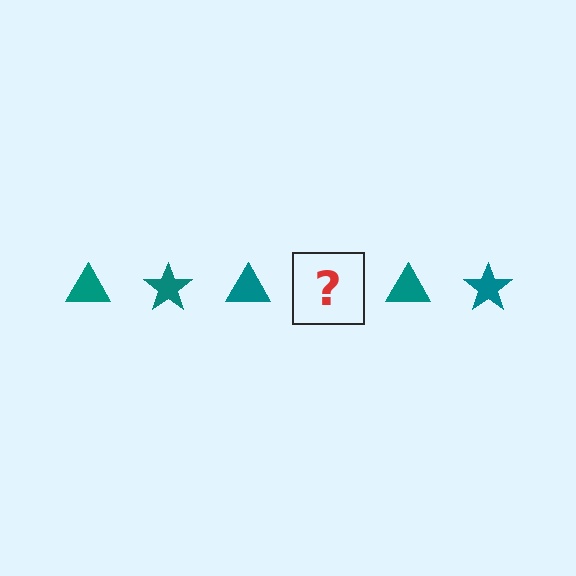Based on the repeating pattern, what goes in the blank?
The blank should be a teal star.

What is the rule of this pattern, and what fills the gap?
The rule is that the pattern cycles through triangle, star shapes in teal. The gap should be filled with a teal star.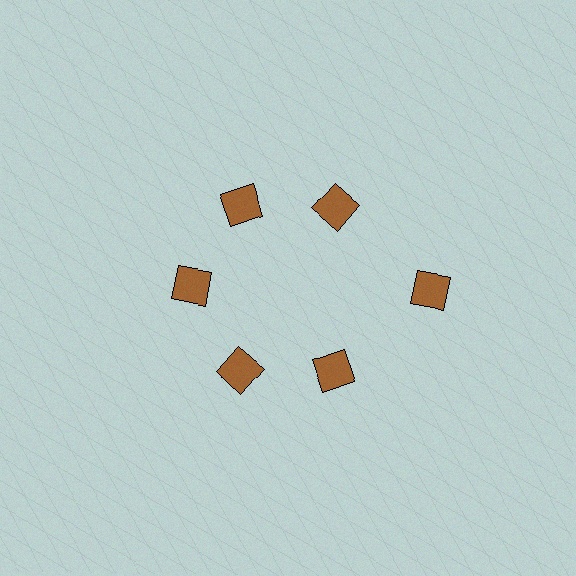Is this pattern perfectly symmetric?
No. The 6 brown diamonds are arranged in a ring, but one element near the 3 o'clock position is pushed outward from the center, breaking the 6-fold rotational symmetry.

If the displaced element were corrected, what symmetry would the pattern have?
It would have 6-fold rotational symmetry — the pattern would map onto itself every 60 degrees.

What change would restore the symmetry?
The symmetry would be restored by moving it inward, back onto the ring so that all 6 diamonds sit at equal angles and equal distance from the center.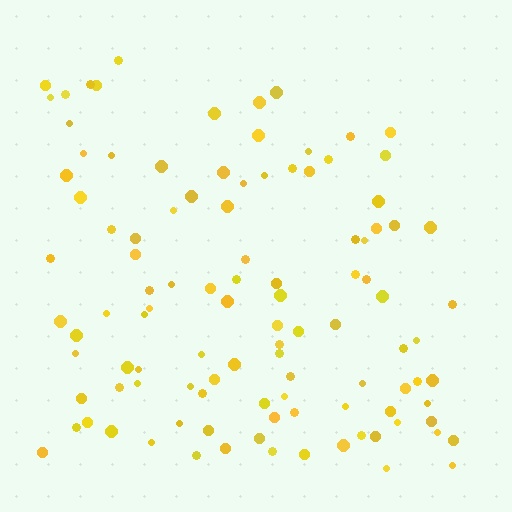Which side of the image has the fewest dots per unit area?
The top.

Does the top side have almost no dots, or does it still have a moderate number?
Still a moderate number, just noticeably fewer than the bottom.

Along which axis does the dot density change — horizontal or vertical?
Vertical.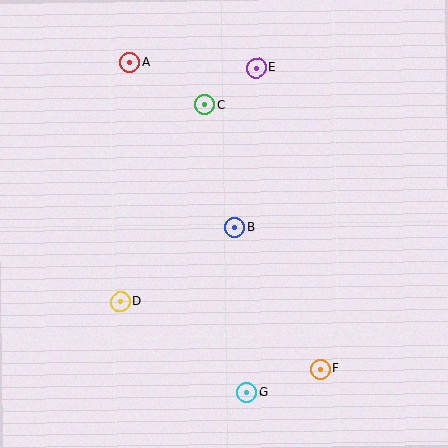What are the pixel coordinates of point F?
Point F is at (320, 369).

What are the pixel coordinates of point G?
Point G is at (247, 393).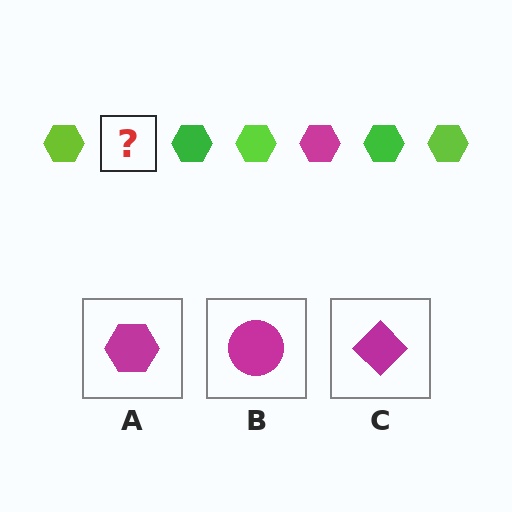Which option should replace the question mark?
Option A.